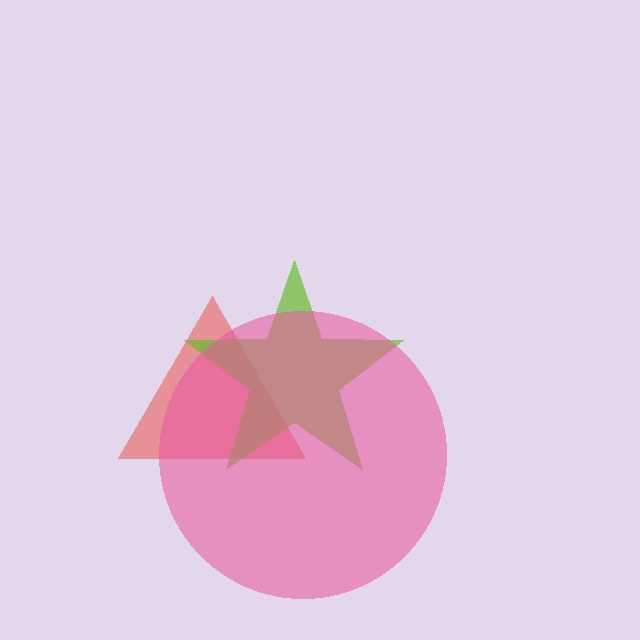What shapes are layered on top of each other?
The layered shapes are: a red triangle, a lime star, a pink circle.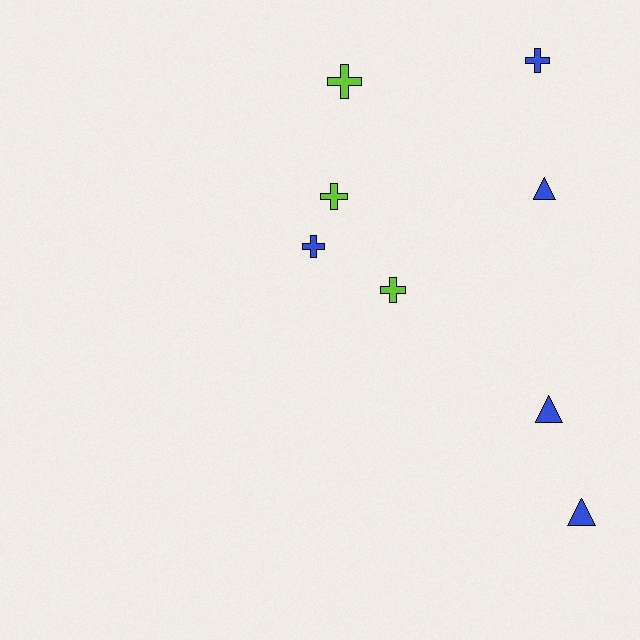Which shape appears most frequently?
Cross, with 5 objects.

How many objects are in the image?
There are 8 objects.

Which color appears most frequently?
Blue, with 5 objects.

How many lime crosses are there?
There are 3 lime crosses.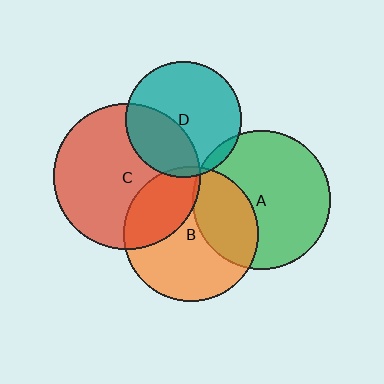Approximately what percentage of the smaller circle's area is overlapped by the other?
Approximately 5%.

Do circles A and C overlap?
Yes.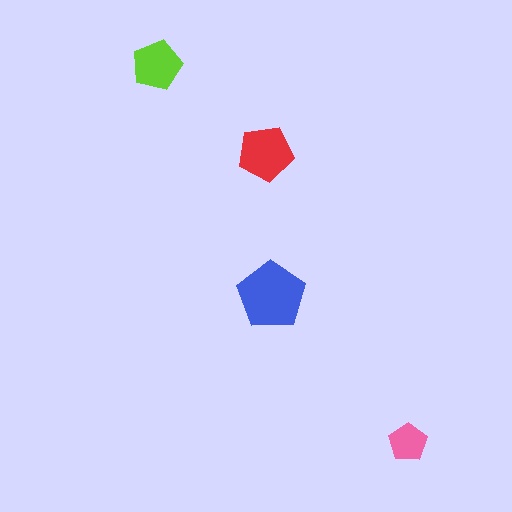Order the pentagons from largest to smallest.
the blue one, the red one, the lime one, the pink one.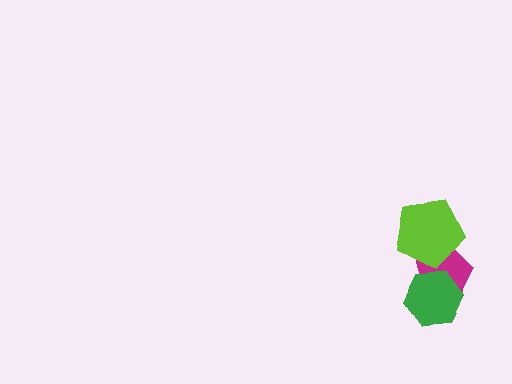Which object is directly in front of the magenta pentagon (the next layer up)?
The green hexagon is directly in front of the magenta pentagon.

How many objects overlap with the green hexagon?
1 object overlaps with the green hexagon.